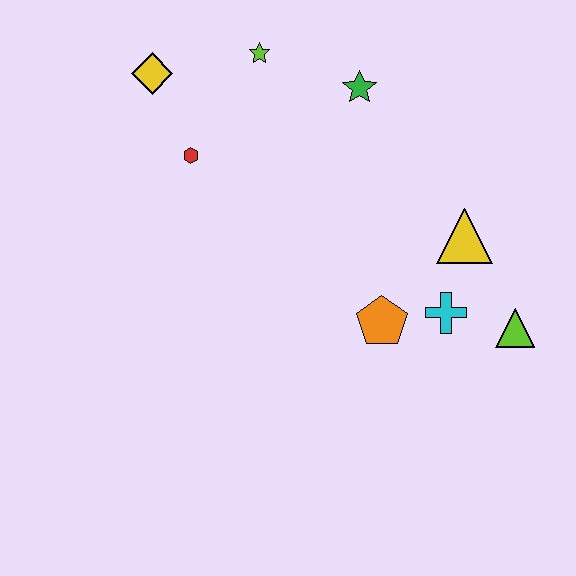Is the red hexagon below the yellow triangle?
No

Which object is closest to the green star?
The lime star is closest to the green star.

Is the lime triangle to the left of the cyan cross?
No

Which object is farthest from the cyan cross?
The yellow diamond is farthest from the cyan cross.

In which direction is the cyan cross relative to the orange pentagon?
The cyan cross is to the right of the orange pentagon.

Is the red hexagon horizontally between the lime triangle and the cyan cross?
No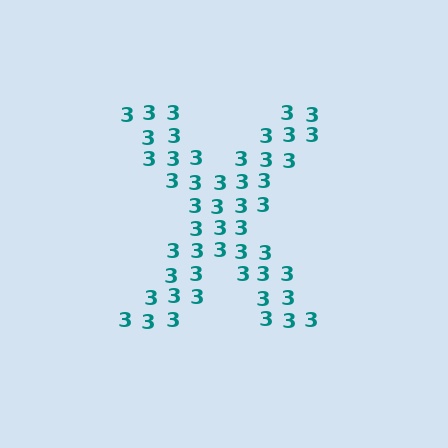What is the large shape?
The large shape is the letter X.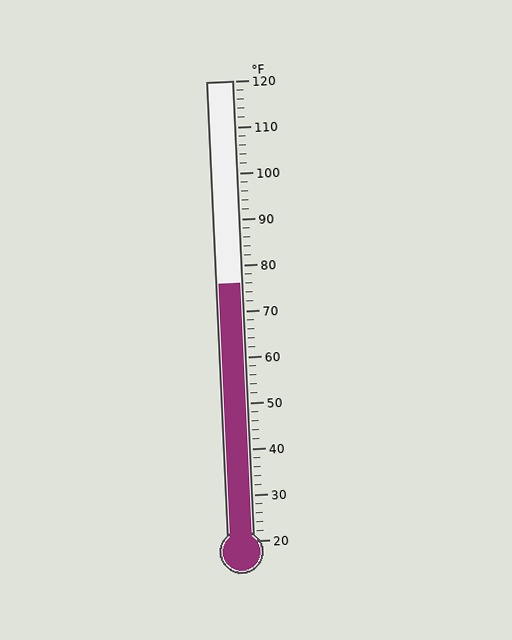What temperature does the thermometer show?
The thermometer shows approximately 76°F.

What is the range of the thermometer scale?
The thermometer scale ranges from 20°F to 120°F.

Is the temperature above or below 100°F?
The temperature is below 100°F.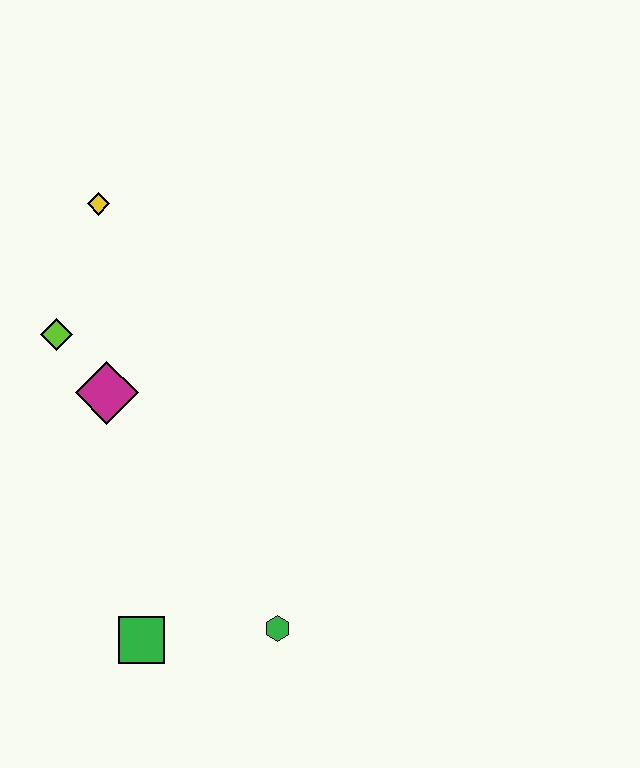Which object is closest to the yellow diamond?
The lime diamond is closest to the yellow diamond.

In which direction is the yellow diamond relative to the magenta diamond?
The yellow diamond is above the magenta diamond.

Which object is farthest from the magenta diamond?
The green hexagon is farthest from the magenta diamond.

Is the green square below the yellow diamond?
Yes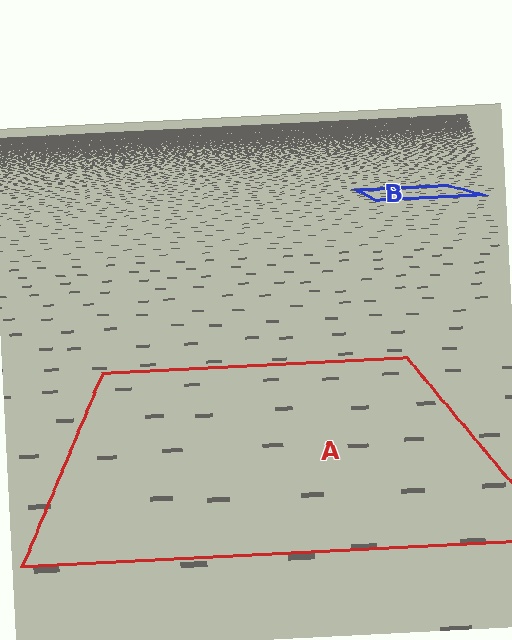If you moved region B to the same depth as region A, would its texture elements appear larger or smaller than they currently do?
They would appear larger. At a closer depth, the same texture elements are projected at a bigger on-screen size.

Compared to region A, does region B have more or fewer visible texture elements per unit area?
Region B has more texture elements per unit area — they are packed more densely because it is farther away.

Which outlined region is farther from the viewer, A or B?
Region B is farther from the viewer — the texture elements inside it appear smaller and more densely packed.